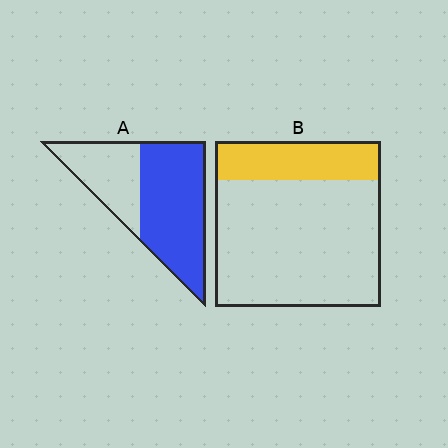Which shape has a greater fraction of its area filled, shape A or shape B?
Shape A.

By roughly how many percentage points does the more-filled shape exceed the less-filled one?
By roughly 40 percentage points (A over B).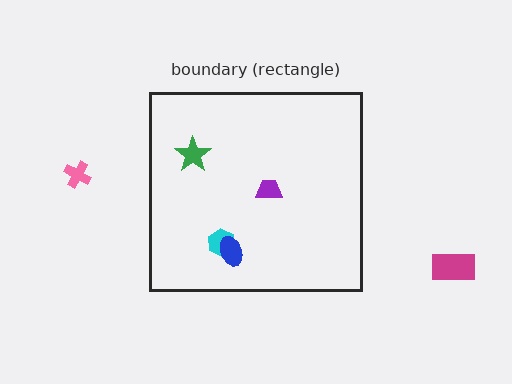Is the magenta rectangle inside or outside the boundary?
Outside.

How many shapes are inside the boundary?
4 inside, 2 outside.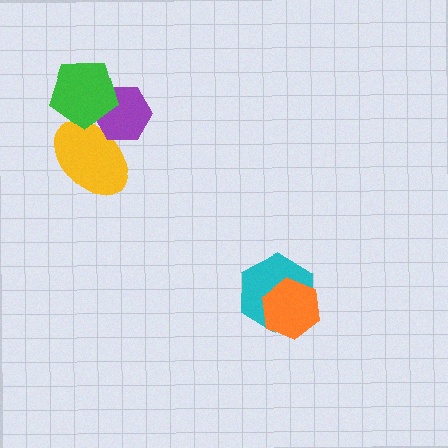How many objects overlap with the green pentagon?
2 objects overlap with the green pentagon.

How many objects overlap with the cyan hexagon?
1 object overlaps with the cyan hexagon.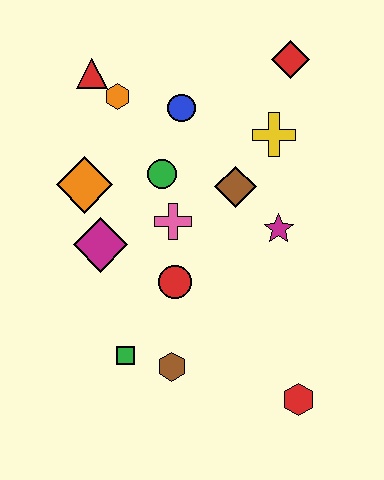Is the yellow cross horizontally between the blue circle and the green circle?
No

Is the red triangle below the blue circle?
No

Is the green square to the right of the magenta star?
No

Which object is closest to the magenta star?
The brown diamond is closest to the magenta star.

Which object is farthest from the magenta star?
The red triangle is farthest from the magenta star.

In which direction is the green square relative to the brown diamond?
The green square is below the brown diamond.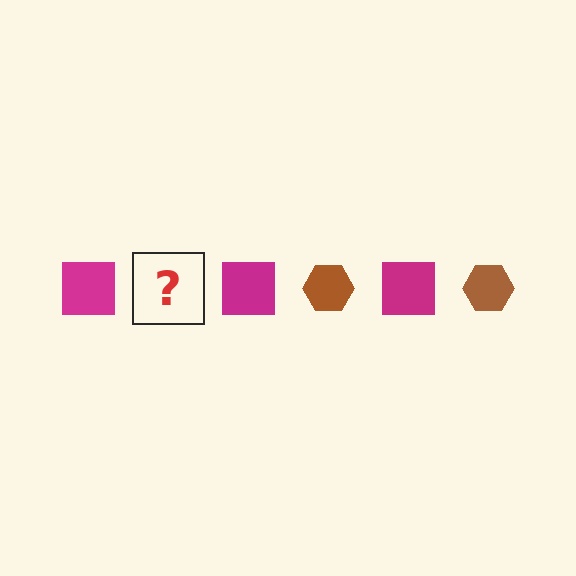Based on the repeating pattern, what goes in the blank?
The blank should be a brown hexagon.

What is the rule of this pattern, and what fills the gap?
The rule is that the pattern alternates between magenta square and brown hexagon. The gap should be filled with a brown hexagon.